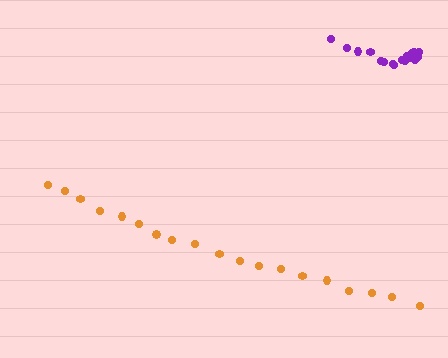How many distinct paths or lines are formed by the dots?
There are 2 distinct paths.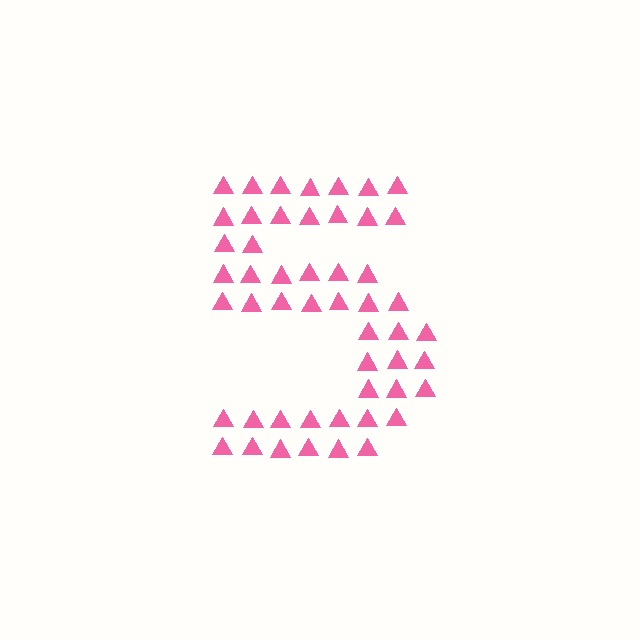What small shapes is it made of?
It is made of small triangles.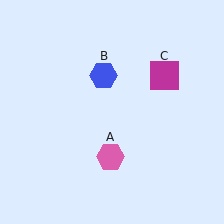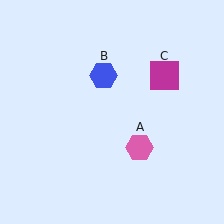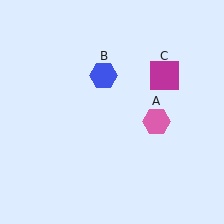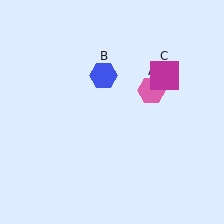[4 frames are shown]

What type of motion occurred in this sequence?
The pink hexagon (object A) rotated counterclockwise around the center of the scene.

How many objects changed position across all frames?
1 object changed position: pink hexagon (object A).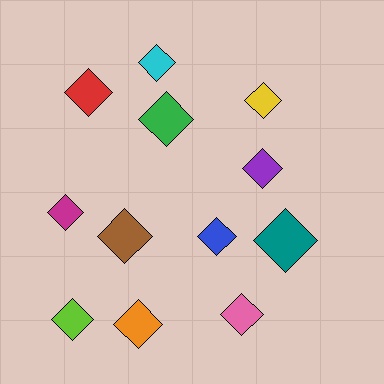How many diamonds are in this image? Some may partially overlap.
There are 12 diamonds.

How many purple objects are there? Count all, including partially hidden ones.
There is 1 purple object.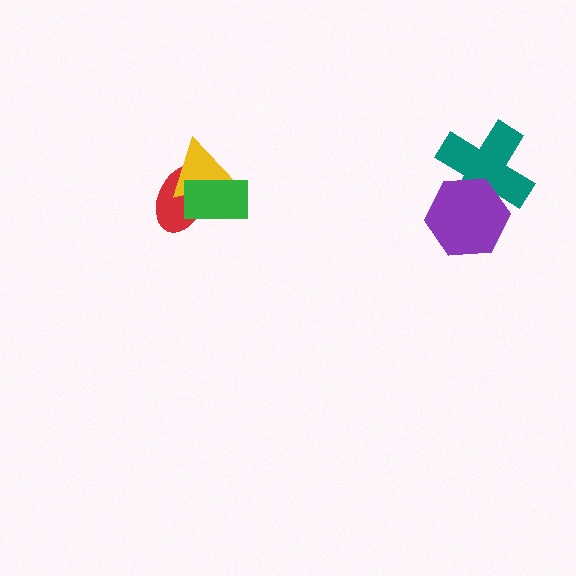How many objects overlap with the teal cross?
1 object overlaps with the teal cross.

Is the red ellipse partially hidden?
Yes, it is partially covered by another shape.